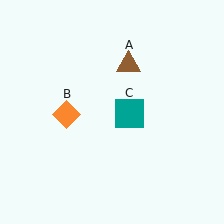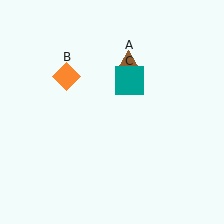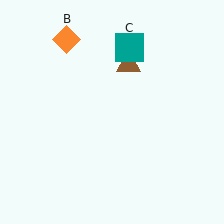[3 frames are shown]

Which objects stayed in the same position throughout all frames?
Brown triangle (object A) remained stationary.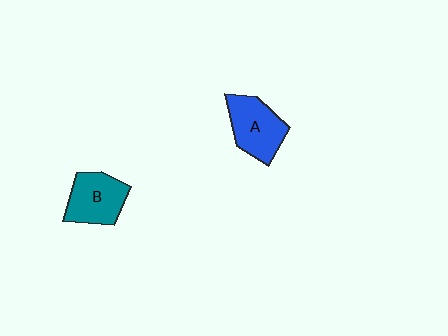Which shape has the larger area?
Shape A (blue).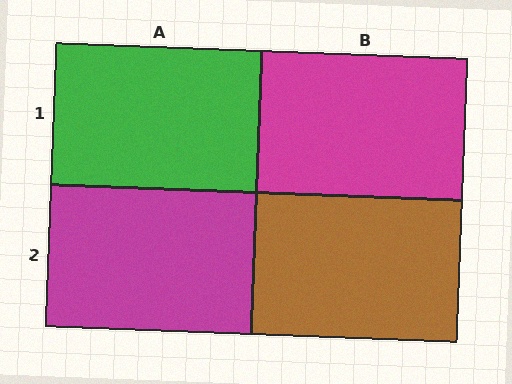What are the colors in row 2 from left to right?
Magenta, brown.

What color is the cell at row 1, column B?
Magenta.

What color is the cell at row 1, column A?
Green.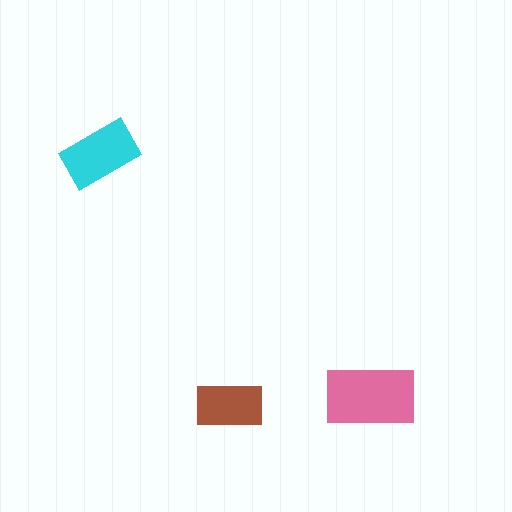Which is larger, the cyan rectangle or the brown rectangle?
The cyan one.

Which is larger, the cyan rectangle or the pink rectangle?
The pink one.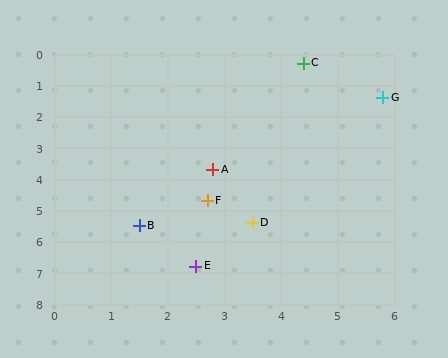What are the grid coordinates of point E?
Point E is at approximately (2.5, 6.8).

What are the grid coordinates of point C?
Point C is at approximately (4.4, 0.3).